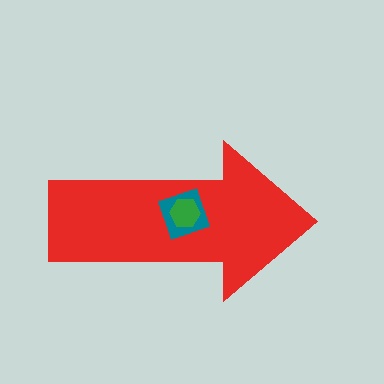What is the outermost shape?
The red arrow.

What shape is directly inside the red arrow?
The teal square.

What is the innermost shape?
The green hexagon.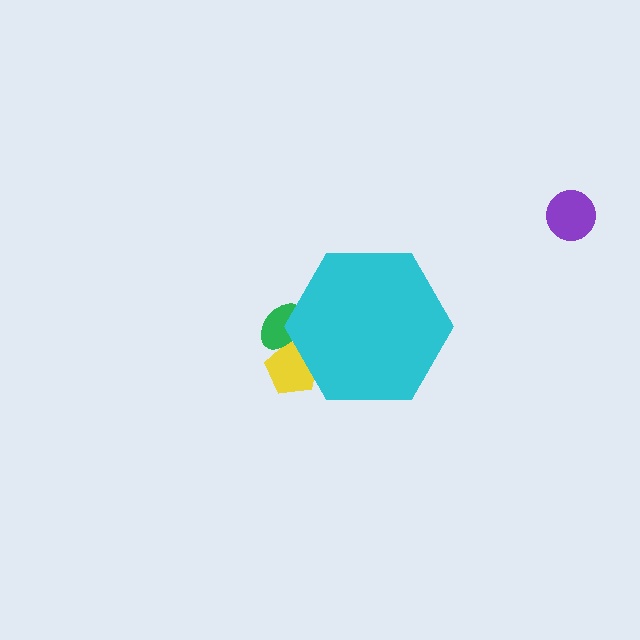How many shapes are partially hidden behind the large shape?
2 shapes are partially hidden.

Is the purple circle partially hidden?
No, the purple circle is fully visible.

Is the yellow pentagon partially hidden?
Yes, the yellow pentagon is partially hidden behind the cyan hexagon.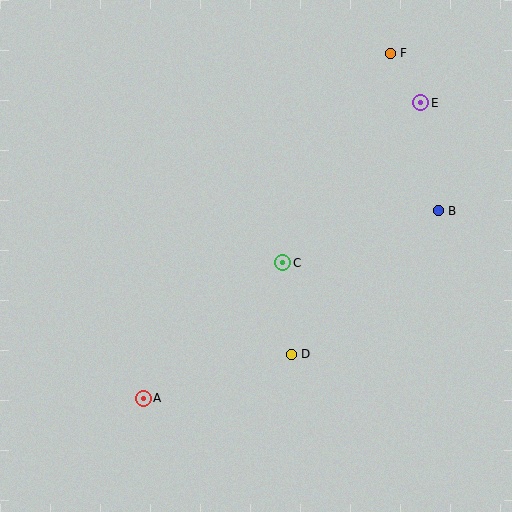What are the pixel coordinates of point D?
Point D is at (291, 354).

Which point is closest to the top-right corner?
Point F is closest to the top-right corner.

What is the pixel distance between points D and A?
The distance between D and A is 154 pixels.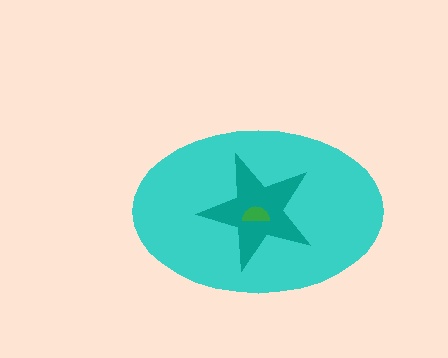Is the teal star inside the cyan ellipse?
Yes.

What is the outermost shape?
The cyan ellipse.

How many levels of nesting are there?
3.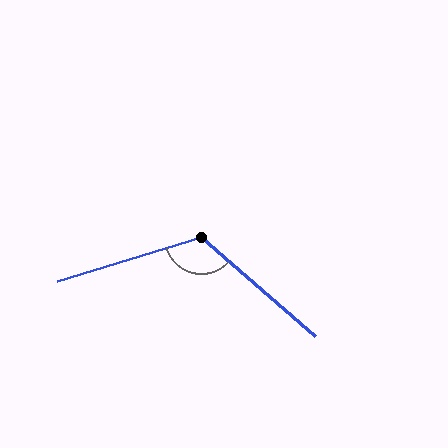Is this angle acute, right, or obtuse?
It is obtuse.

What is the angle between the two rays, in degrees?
Approximately 122 degrees.